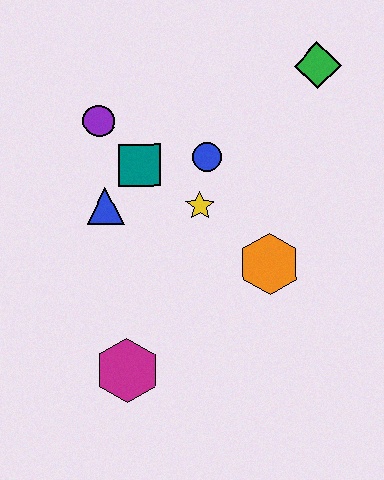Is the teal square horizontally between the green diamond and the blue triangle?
Yes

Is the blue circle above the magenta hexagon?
Yes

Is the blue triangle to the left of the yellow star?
Yes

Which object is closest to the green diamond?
The blue circle is closest to the green diamond.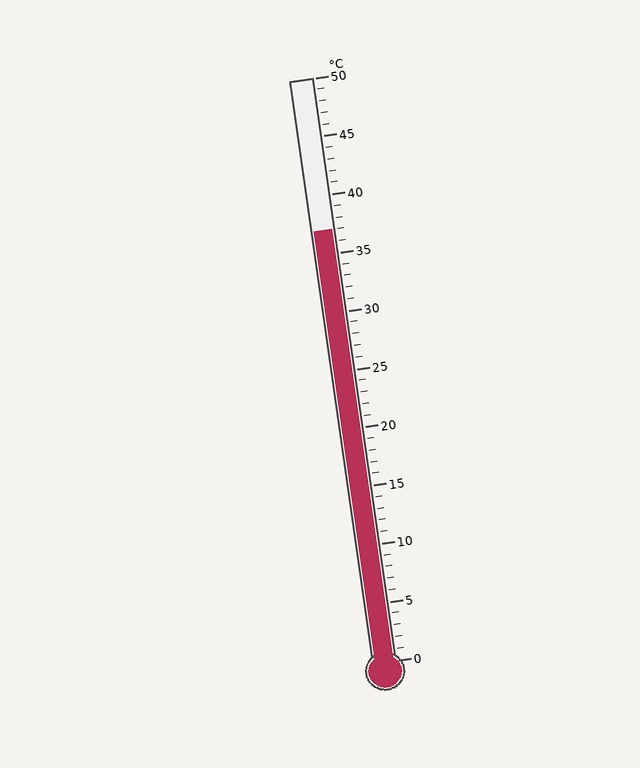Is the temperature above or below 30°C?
The temperature is above 30°C.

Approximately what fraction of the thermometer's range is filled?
The thermometer is filled to approximately 75% of its range.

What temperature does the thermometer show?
The thermometer shows approximately 37°C.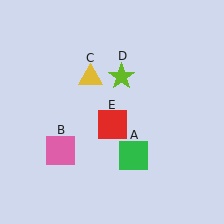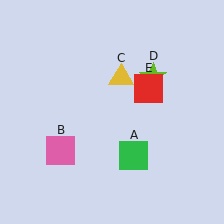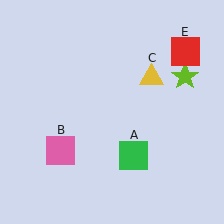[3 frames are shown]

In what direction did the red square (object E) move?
The red square (object E) moved up and to the right.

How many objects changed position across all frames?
3 objects changed position: yellow triangle (object C), lime star (object D), red square (object E).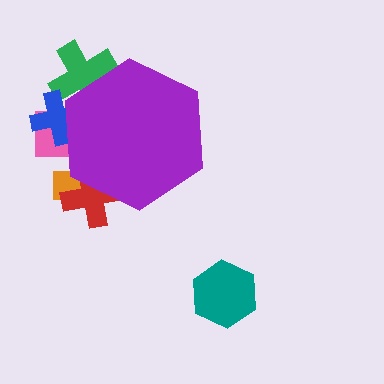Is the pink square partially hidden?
Yes, the pink square is partially hidden behind the purple hexagon.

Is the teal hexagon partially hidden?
No, the teal hexagon is fully visible.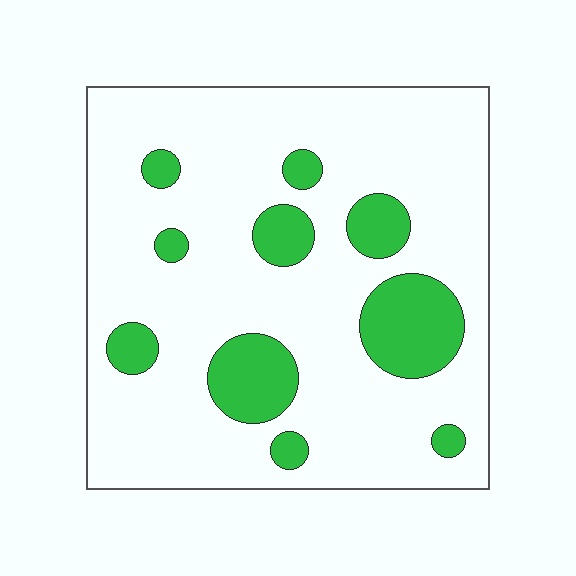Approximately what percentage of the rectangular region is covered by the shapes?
Approximately 20%.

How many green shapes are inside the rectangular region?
10.